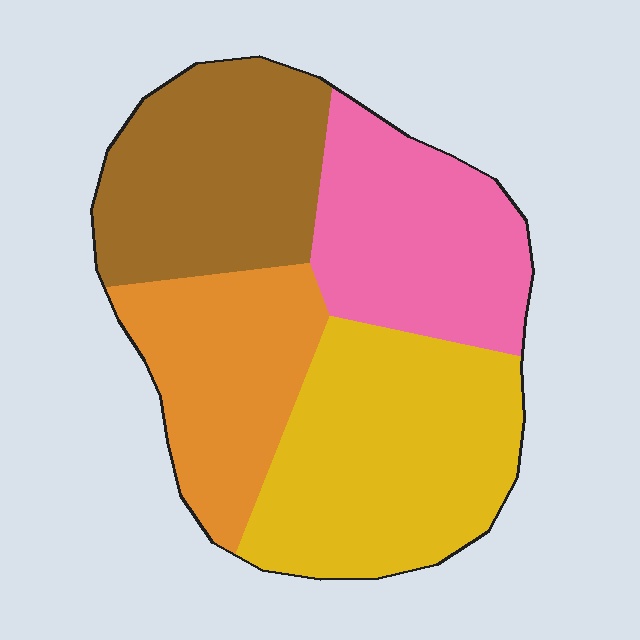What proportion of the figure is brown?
Brown takes up about one quarter (1/4) of the figure.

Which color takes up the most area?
Yellow, at roughly 30%.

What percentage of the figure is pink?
Pink covers around 25% of the figure.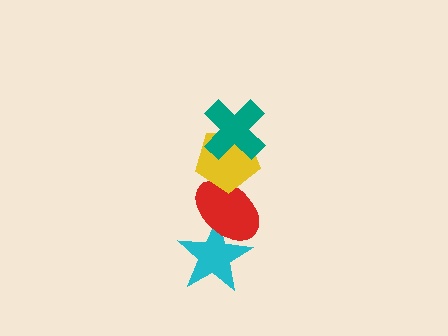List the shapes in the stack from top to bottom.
From top to bottom: the teal cross, the yellow pentagon, the red ellipse, the cyan star.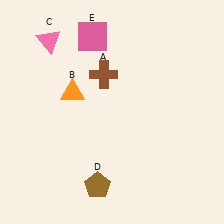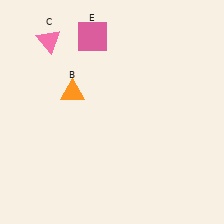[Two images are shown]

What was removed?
The brown cross (A), the brown pentagon (D) were removed in Image 2.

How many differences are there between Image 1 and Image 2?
There are 2 differences between the two images.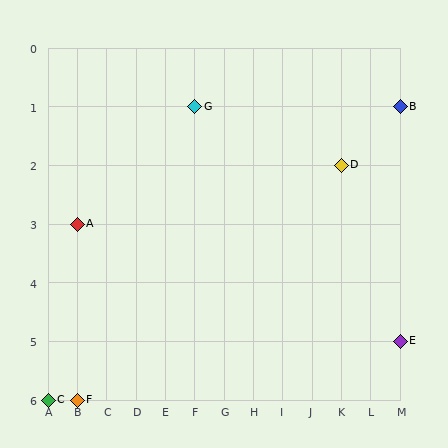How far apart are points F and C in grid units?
Points F and C are 1 column apart.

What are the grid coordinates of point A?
Point A is at grid coordinates (B, 3).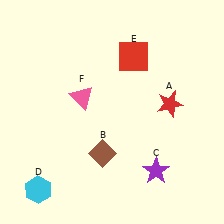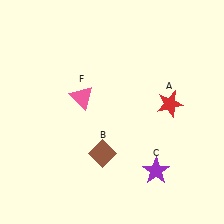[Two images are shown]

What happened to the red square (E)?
The red square (E) was removed in Image 2. It was in the top-right area of Image 1.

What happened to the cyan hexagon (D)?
The cyan hexagon (D) was removed in Image 2. It was in the bottom-left area of Image 1.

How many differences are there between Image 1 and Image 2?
There are 2 differences between the two images.